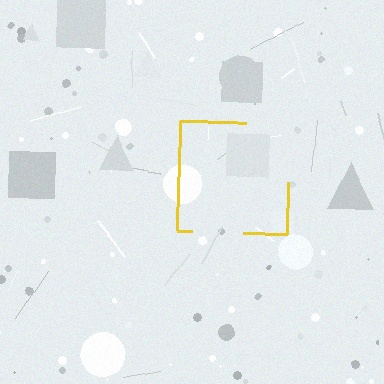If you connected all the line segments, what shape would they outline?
They would outline a square.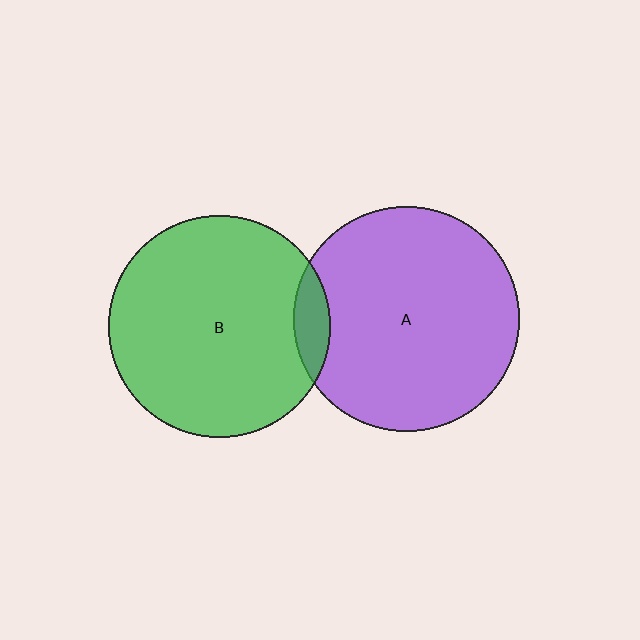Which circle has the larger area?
Circle A (purple).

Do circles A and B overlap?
Yes.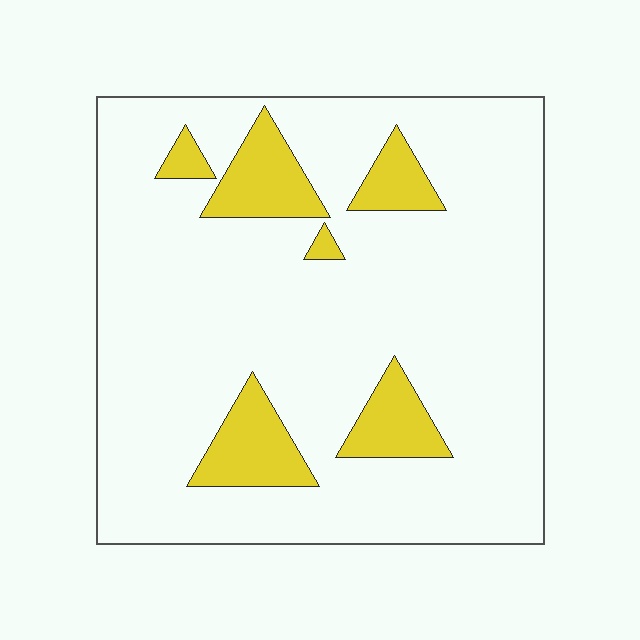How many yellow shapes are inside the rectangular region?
6.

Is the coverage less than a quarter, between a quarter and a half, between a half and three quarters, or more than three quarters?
Less than a quarter.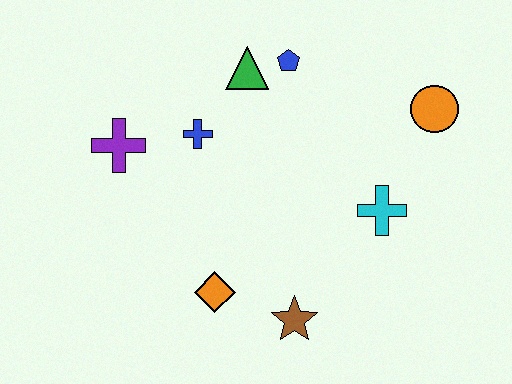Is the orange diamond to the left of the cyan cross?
Yes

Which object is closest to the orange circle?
The cyan cross is closest to the orange circle.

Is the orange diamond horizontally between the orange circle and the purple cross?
Yes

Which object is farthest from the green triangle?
The brown star is farthest from the green triangle.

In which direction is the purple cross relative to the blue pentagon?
The purple cross is to the left of the blue pentagon.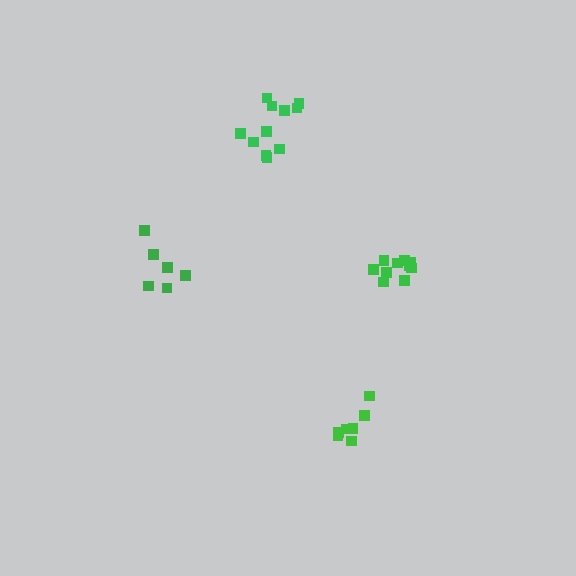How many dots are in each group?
Group 1: 7 dots, Group 2: 11 dots, Group 3: 6 dots, Group 4: 10 dots (34 total).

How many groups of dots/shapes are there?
There are 4 groups.